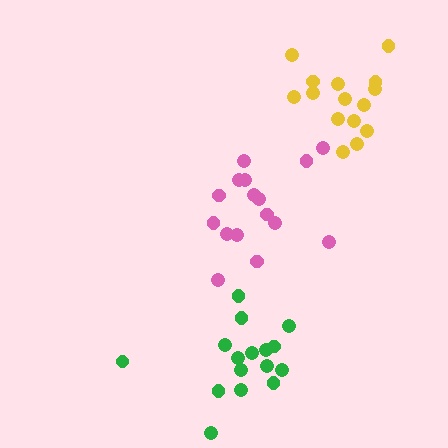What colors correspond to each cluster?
The clusters are colored: yellow, green, pink.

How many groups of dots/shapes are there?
There are 3 groups.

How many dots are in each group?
Group 1: 15 dots, Group 2: 16 dots, Group 3: 16 dots (47 total).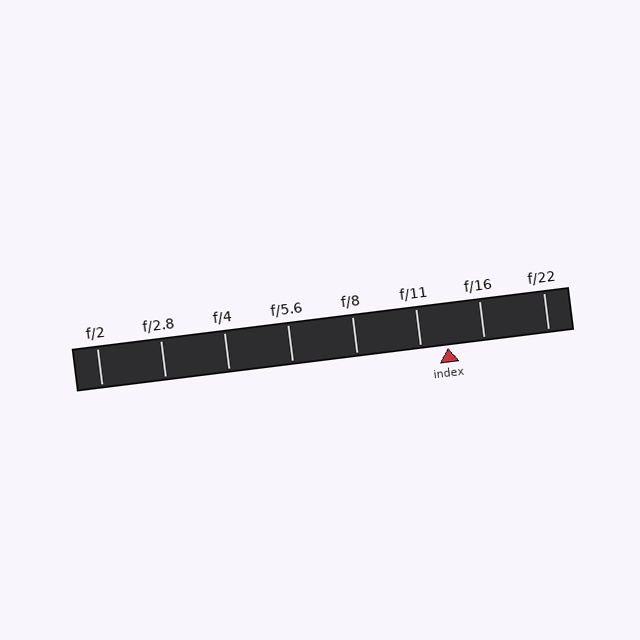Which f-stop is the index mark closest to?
The index mark is closest to f/11.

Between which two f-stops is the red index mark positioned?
The index mark is between f/11 and f/16.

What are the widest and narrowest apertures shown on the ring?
The widest aperture shown is f/2 and the narrowest is f/22.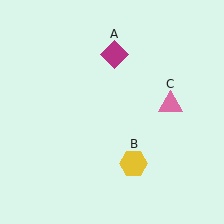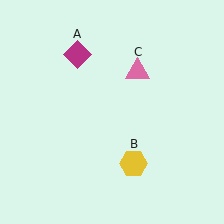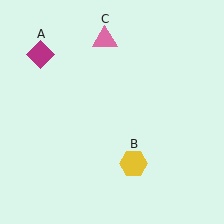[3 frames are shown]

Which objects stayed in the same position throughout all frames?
Yellow hexagon (object B) remained stationary.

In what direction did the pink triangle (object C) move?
The pink triangle (object C) moved up and to the left.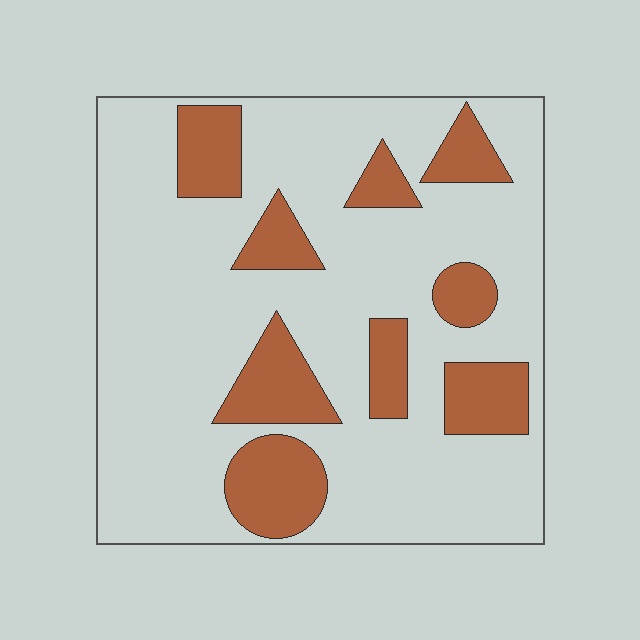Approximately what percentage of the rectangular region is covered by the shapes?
Approximately 25%.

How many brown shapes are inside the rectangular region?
9.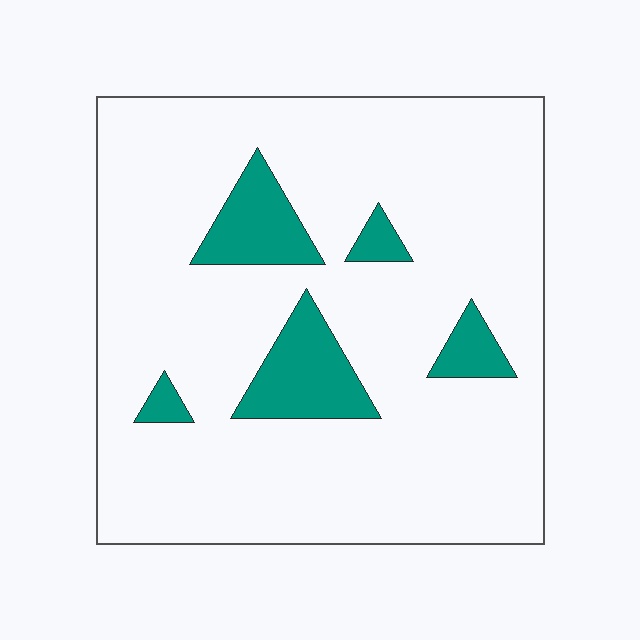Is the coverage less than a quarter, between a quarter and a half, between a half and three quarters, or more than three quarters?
Less than a quarter.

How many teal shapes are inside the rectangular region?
5.